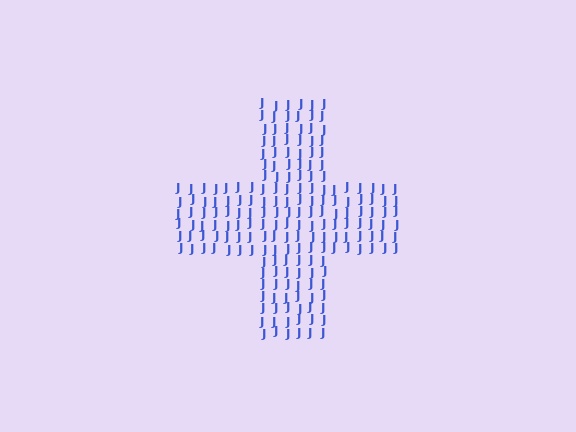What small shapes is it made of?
It is made of small letter J's.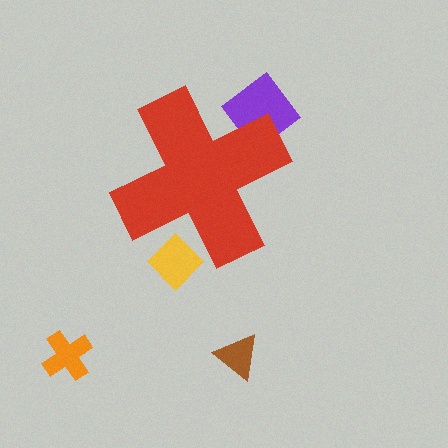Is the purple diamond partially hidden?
Yes, the purple diamond is partially hidden behind the red cross.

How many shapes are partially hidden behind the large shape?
2 shapes are partially hidden.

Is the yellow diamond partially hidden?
Yes, the yellow diamond is partially hidden behind the red cross.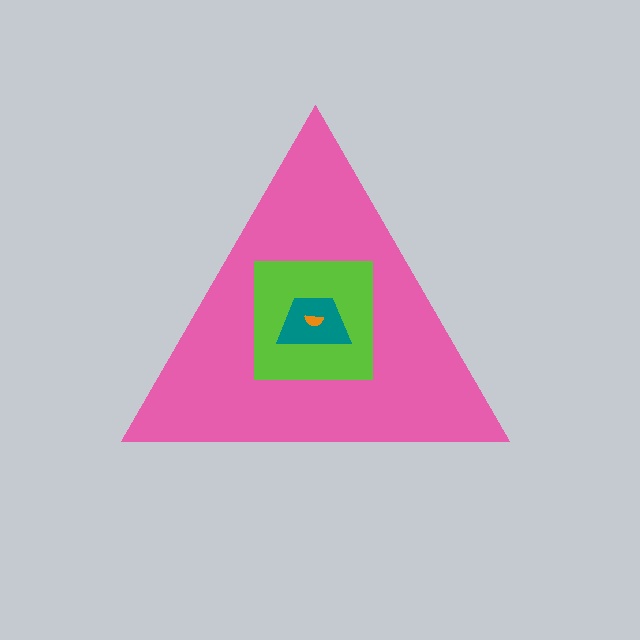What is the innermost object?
The orange semicircle.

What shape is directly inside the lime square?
The teal trapezoid.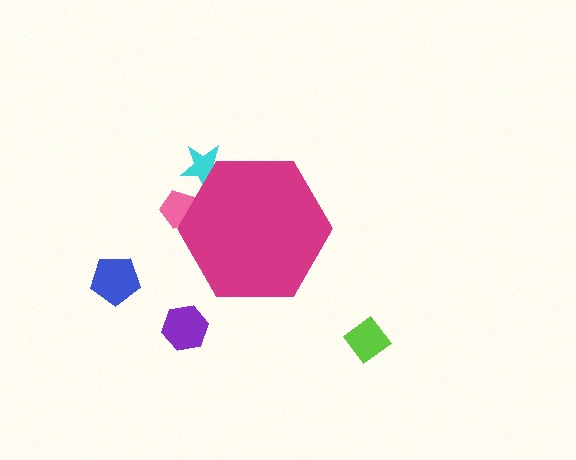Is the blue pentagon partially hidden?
No, the blue pentagon is fully visible.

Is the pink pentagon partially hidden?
Yes, the pink pentagon is partially hidden behind the magenta hexagon.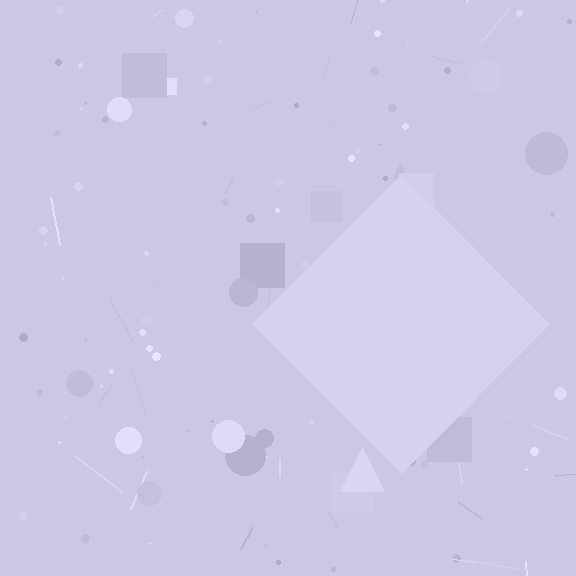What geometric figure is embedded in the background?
A diamond is embedded in the background.